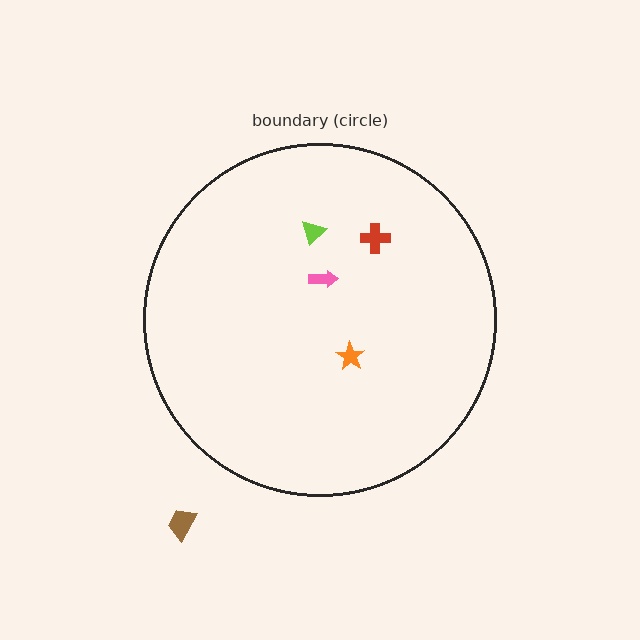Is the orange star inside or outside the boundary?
Inside.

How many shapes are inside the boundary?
4 inside, 1 outside.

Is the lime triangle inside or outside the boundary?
Inside.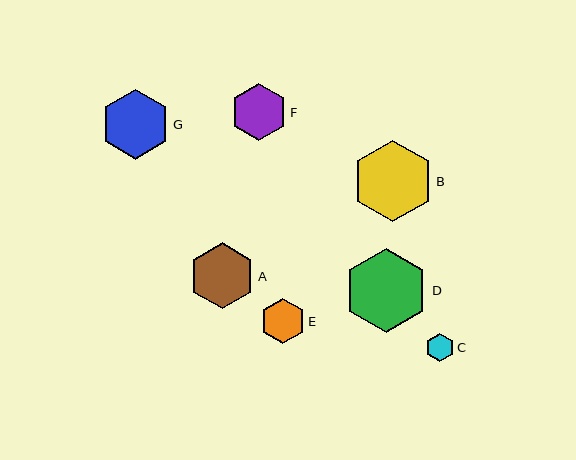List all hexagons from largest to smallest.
From largest to smallest: D, B, G, A, F, E, C.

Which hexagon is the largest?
Hexagon D is the largest with a size of approximately 85 pixels.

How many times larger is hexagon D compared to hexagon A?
Hexagon D is approximately 1.3 times the size of hexagon A.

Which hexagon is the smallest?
Hexagon C is the smallest with a size of approximately 29 pixels.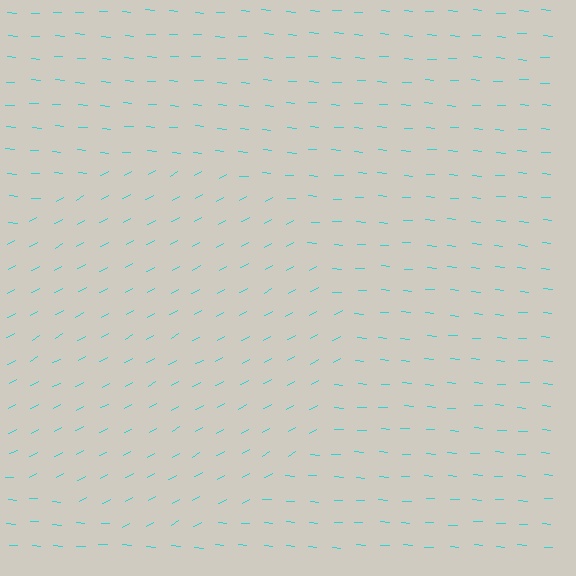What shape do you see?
I see a circle.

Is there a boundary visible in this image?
Yes, there is a texture boundary formed by a change in line orientation.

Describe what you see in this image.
The image is filled with small cyan line segments. A circle region in the image has lines oriented differently from the surrounding lines, creating a visible texture boundary.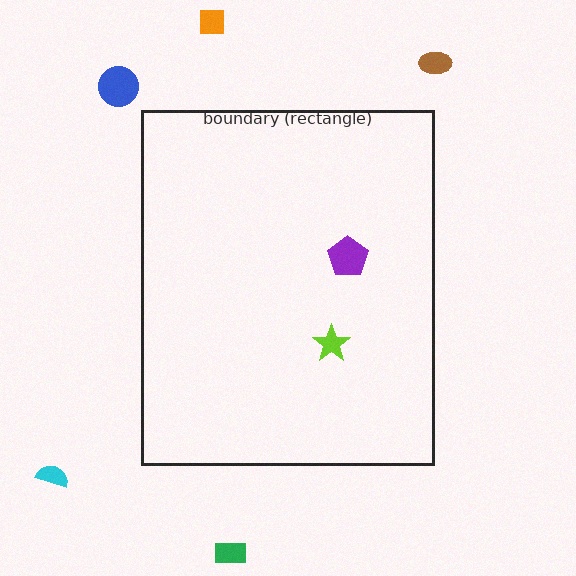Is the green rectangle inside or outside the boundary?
Outside.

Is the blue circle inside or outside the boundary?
Outside.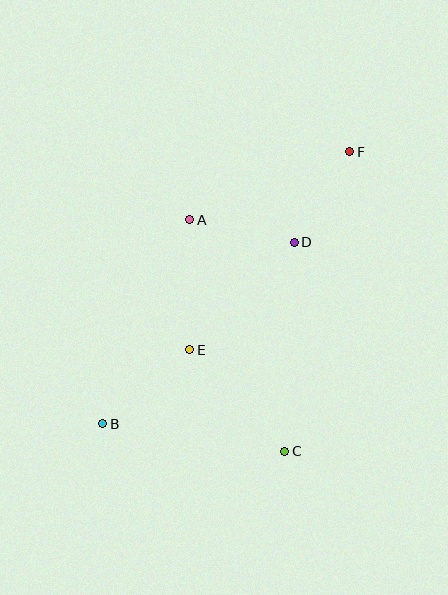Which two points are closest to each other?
Points D and F are closest to each other.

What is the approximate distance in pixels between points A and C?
The distance between A and C is approximately 250 pixels.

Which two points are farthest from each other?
Points B and F are farthest from each other.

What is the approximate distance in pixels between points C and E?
The distance between C and E is approximately 139 pixels.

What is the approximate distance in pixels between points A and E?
The distance between A and E is approximately 130 pixels.